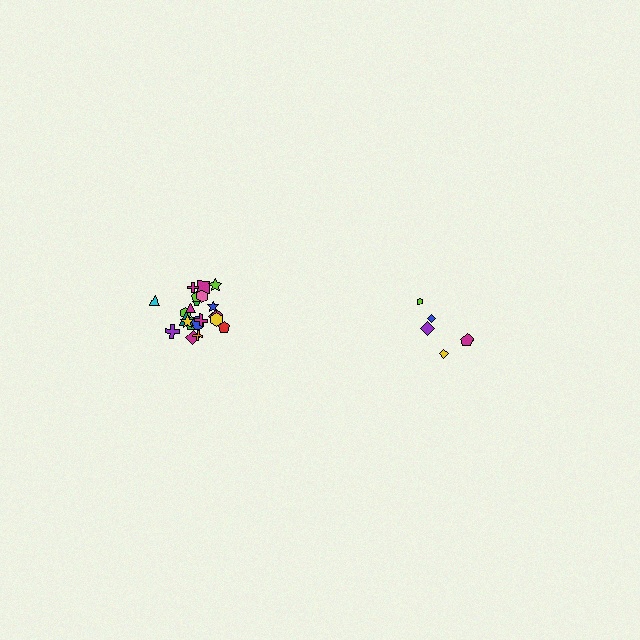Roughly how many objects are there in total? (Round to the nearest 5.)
Roughly 25 objects in total.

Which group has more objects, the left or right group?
The left group.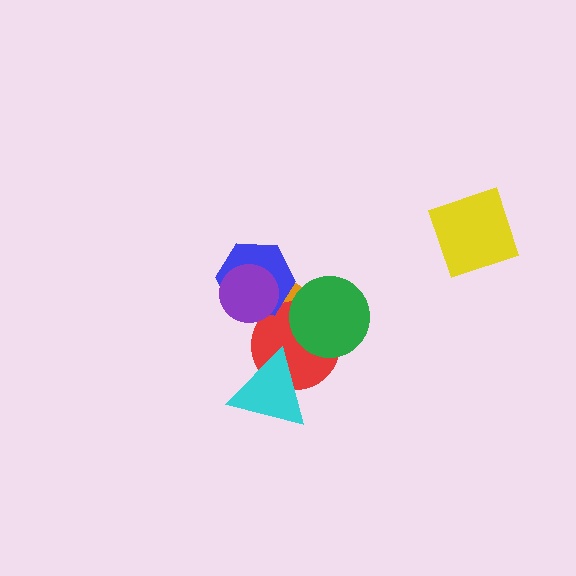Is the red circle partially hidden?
Yes, it is partially covered by another shape.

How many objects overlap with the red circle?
3 objects overlap with the red circle.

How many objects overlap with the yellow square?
0 objects overlap with the yellow square.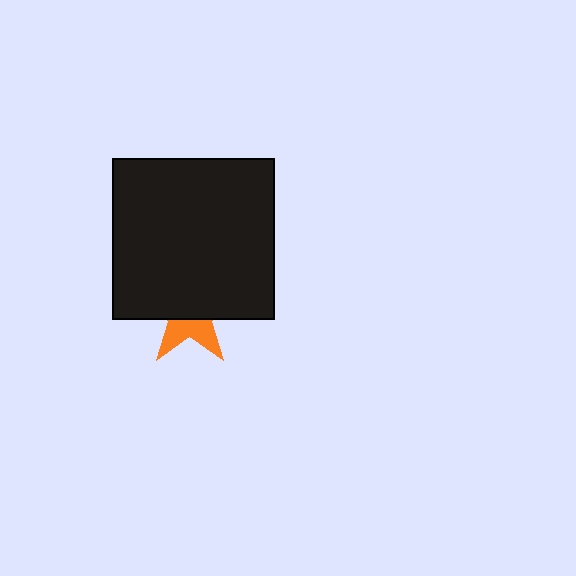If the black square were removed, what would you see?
You would see the complete orange star.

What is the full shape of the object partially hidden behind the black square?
The partially hidden object is an orange star.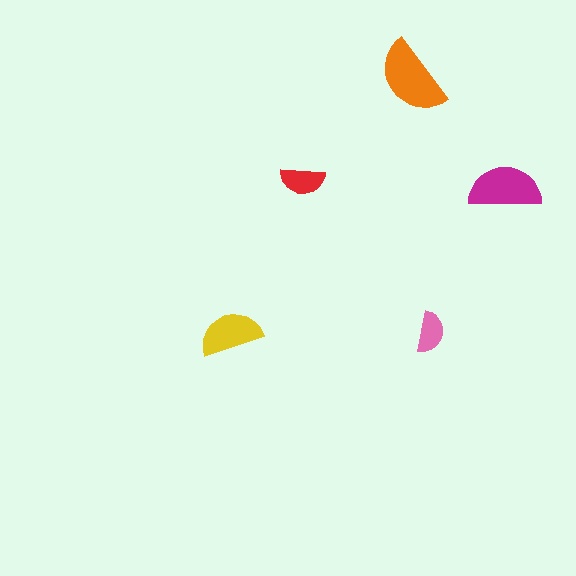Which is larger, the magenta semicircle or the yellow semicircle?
The magenta one.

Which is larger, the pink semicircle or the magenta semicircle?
The magenta one.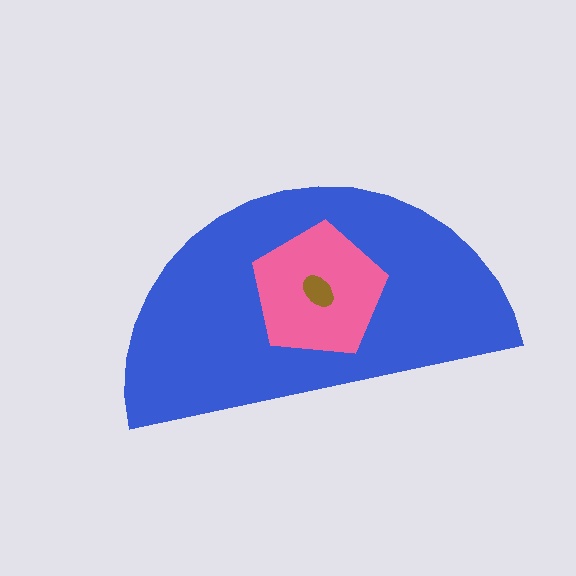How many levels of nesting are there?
3.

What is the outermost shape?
The blue semicircle.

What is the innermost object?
The brown ellipse.